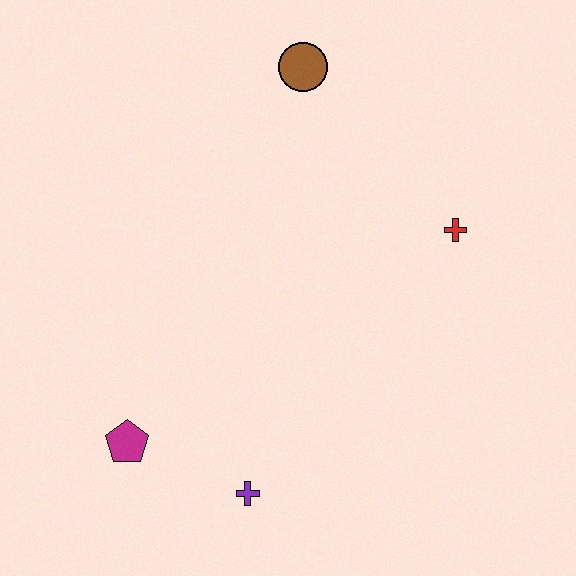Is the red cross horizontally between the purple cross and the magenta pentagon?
No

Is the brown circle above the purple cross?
Yes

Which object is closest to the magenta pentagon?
The purple cross is closest to the magenta pentagon.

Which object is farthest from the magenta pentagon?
The brown circle is farthest from the magenta pentagon.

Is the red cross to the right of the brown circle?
Yes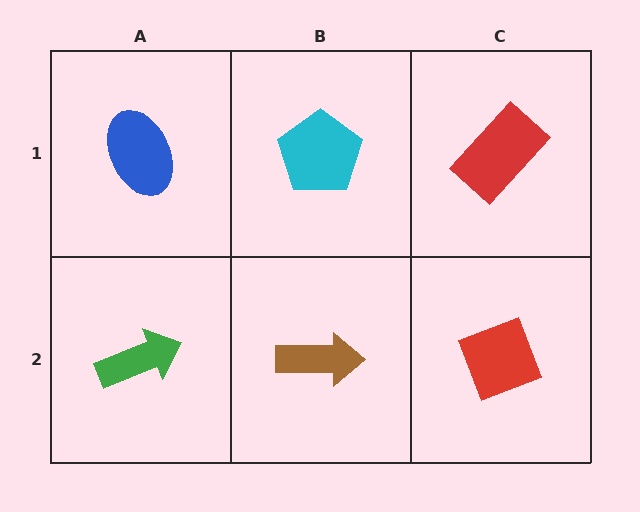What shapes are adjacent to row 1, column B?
A brown arrow (row 2, column B), a blue ellipse (row 1, column A), a red rectangle (row 1, column C).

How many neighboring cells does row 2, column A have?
2.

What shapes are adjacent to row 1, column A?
A green arrow (row 2, column A), a cyan pentagon (row 1, column B).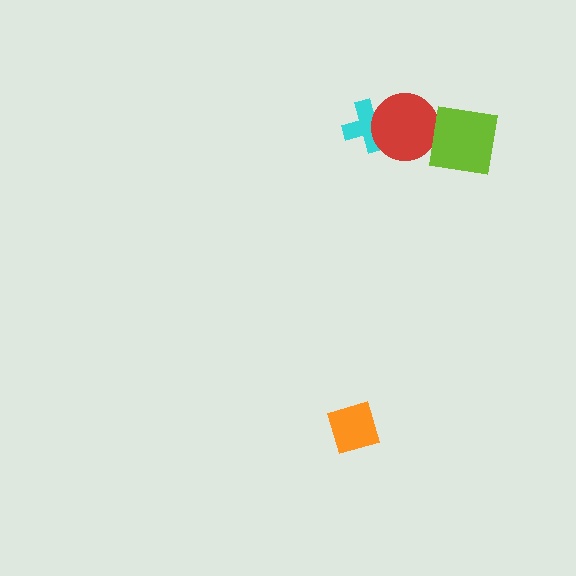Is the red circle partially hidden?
Yes, it is partially covered by another shape.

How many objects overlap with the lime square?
1 object overlaps with the lime square.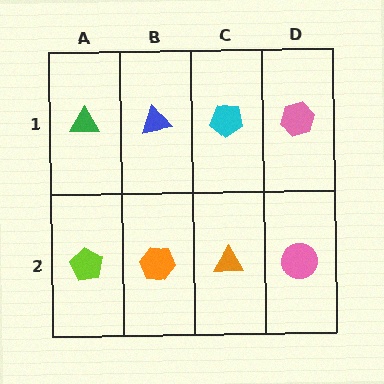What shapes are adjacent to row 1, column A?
A lime pentagon (row 2, column A), a blue triangle (row 1, column B).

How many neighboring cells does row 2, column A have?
2.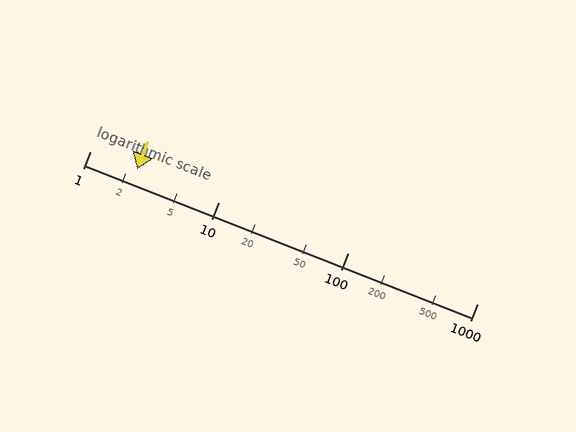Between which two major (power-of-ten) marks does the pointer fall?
The pointer is between 1 and 10.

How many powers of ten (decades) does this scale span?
The scale spans 3 decades, from 1 to 1000.